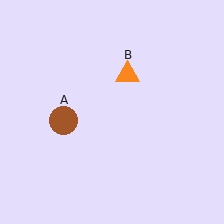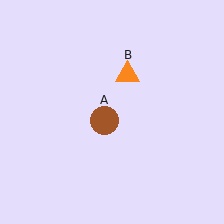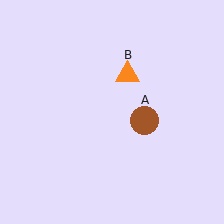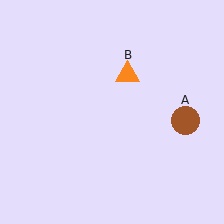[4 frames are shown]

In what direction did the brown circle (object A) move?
The brown circle (object A) moved right.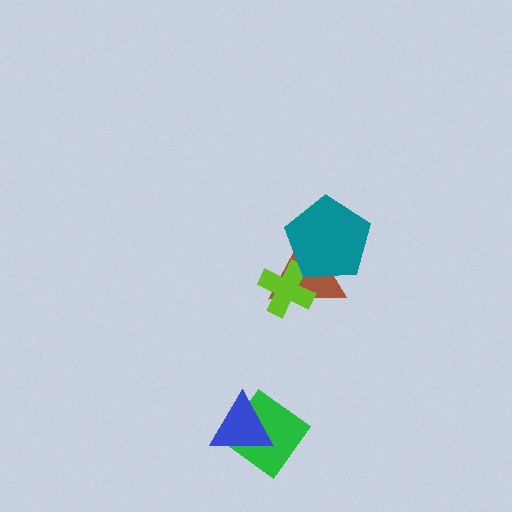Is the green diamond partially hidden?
Yes, it is partially covered by another shape.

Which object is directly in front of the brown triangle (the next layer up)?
The lime cross is directly in front of the brown triangle.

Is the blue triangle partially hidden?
No, no other shape covers it.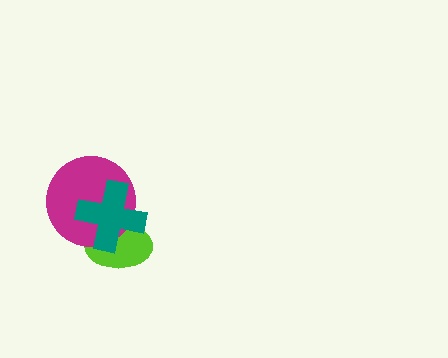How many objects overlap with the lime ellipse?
2 objects overlap with the lime ellipse.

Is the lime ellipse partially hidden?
Yes, it is partially covered by another shape.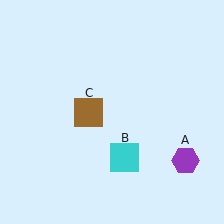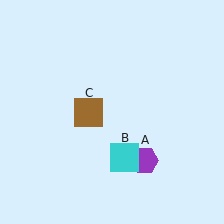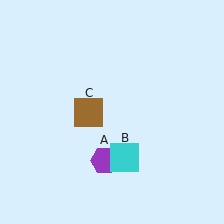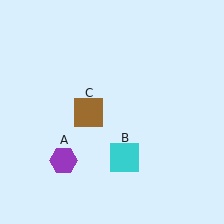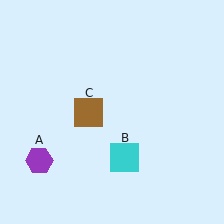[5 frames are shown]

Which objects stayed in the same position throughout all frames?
Cyan square (object B) and brown square (object C) remained stationary.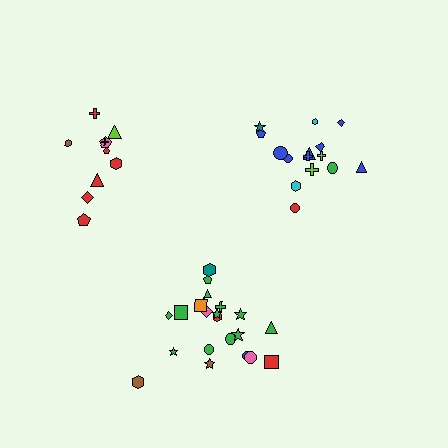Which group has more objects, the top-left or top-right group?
The top-right group.